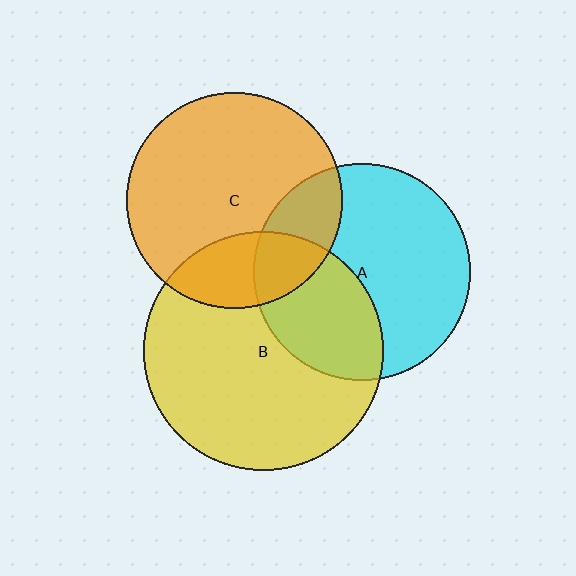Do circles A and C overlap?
Yes.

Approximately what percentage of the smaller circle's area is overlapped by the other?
Approximately 20%.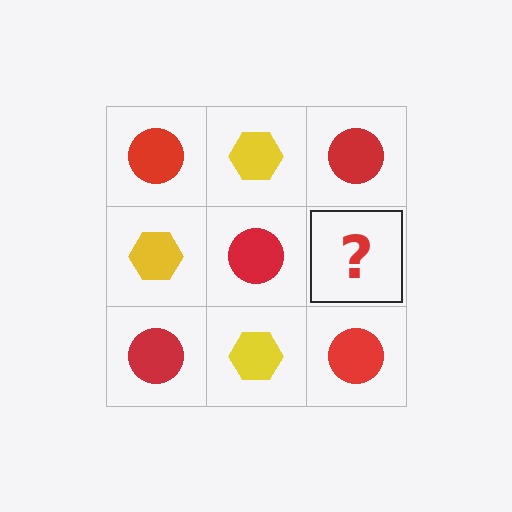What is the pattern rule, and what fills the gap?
The rule is that it alternates red circle and yellow hexagon in a checkerboard pattern. The gap should be filled with a yellow hexagon.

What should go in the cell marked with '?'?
The missing cell should contain a yellow hexagon.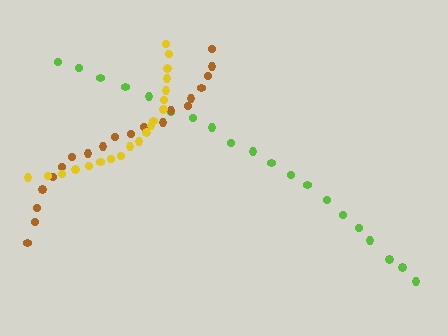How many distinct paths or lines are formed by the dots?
There are 3 distinct paths.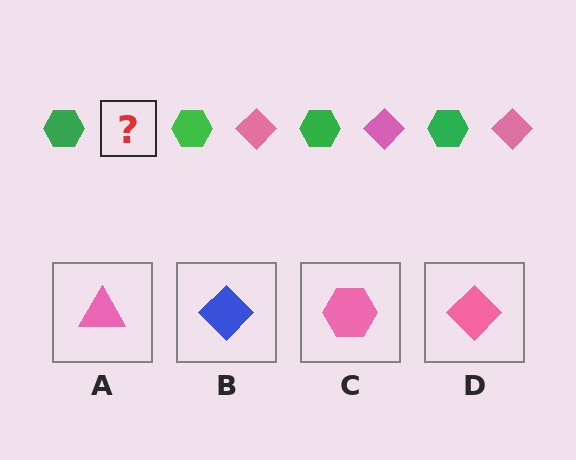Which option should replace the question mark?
Option D.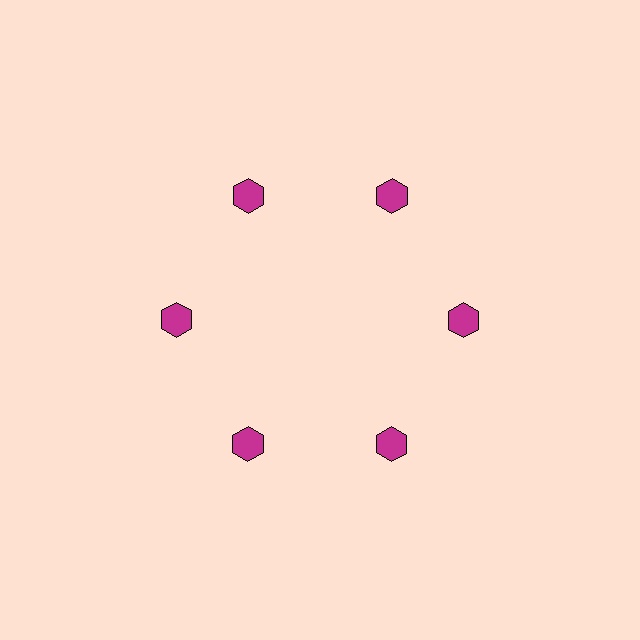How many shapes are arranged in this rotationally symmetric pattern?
There are 6 shapes, arranged in 6 groups of 1.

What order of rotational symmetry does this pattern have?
This pattern has 6-fold rotational symmetry.